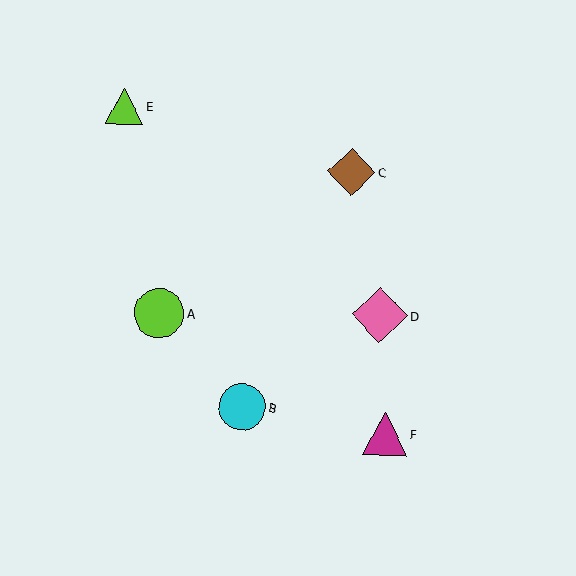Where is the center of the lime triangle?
The center of the lime triangle is at (124, 106).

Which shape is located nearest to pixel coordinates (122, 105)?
The lime triangle (labeled E) at (124, 106) is nearest to that location.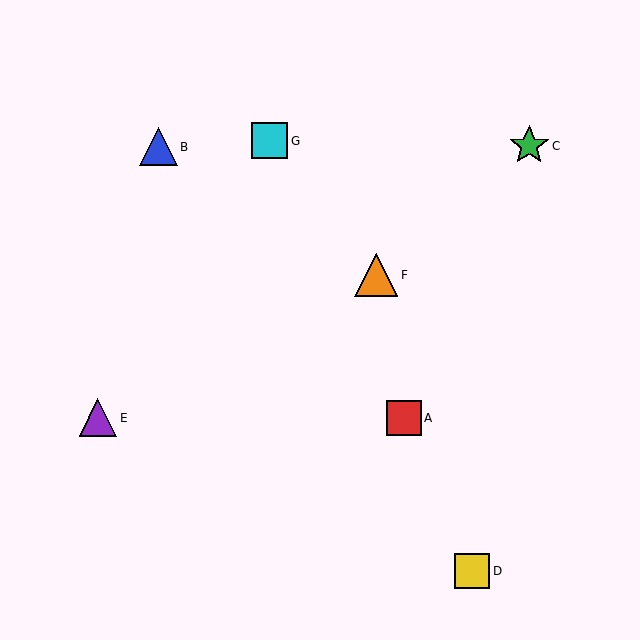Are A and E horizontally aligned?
Yes, both are at y≈418.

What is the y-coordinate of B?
Object B is at y≈147.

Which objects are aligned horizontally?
Objects A, E are aligned horizontally.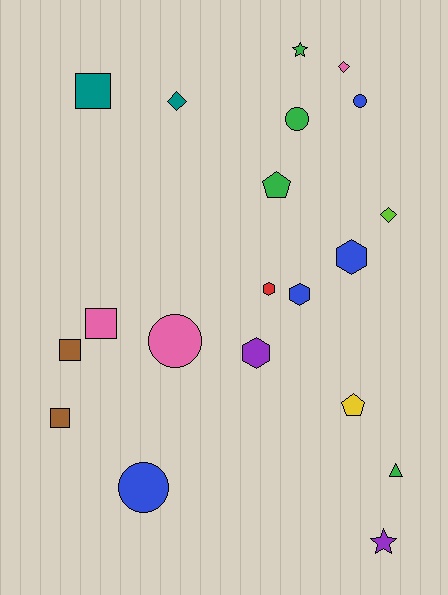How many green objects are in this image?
There are 4 green objects.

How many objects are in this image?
There are 20 objects.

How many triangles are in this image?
There is 1 triangle.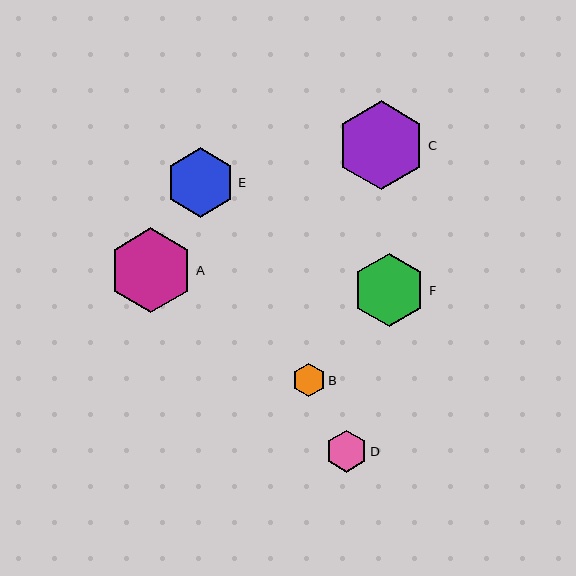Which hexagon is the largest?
Hexagon C is the largest with a size of approximately 89 pixels.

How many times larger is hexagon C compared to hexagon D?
Hexagon C is approximately 2.1 times the size of hexagon D.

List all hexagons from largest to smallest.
From largest to smallest: C, A, F, E, D, B.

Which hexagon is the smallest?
Hexagon B is the smallest with a size of approximately 34 pixels.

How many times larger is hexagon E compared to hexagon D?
Hexagon E is approximately 1.7 times the size of hexagon D.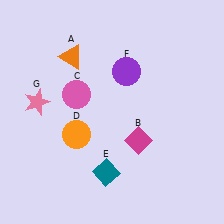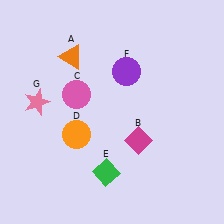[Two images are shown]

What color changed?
The diamond (E) changed from teal in Image 1 to green in Image 2.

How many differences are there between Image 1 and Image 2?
There is 1 difference between the two images.